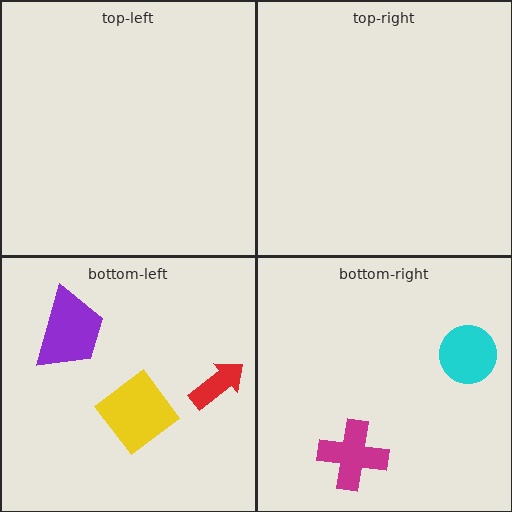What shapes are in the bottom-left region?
The purple trapezoid, the yellow diamond, the red arrow.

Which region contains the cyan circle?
The bottom-right region.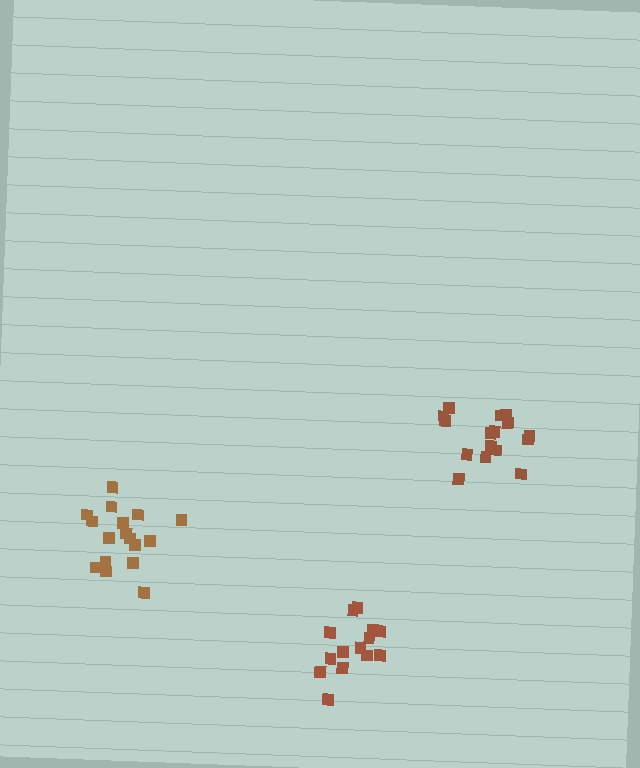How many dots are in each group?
Group 1: 16 dots, Group 2: 14 dots, Group 3: 17 dots (47 total).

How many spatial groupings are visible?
There are 3 spatial groupings.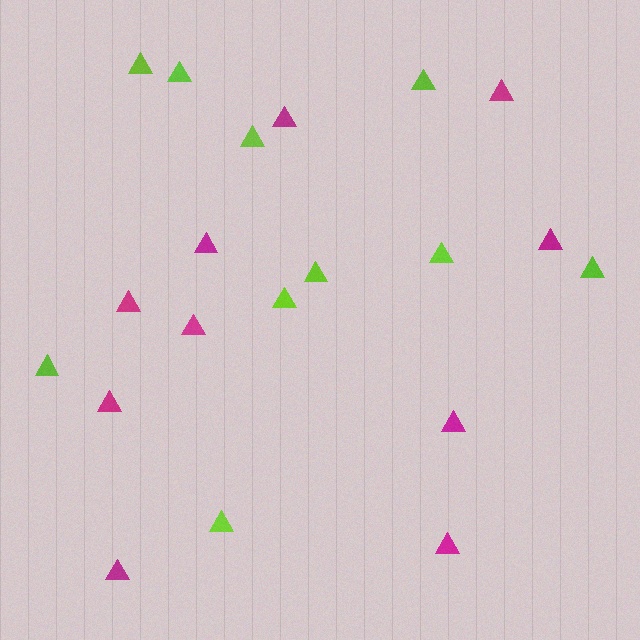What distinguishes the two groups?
There are 2 groups: one group of magenta triangles (10) and one group of lime triangles (10).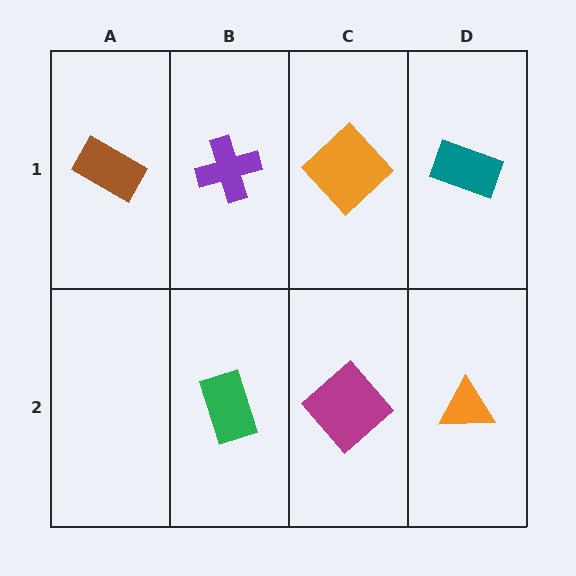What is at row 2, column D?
An orange triangle.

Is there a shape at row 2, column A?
No, that cell is empty.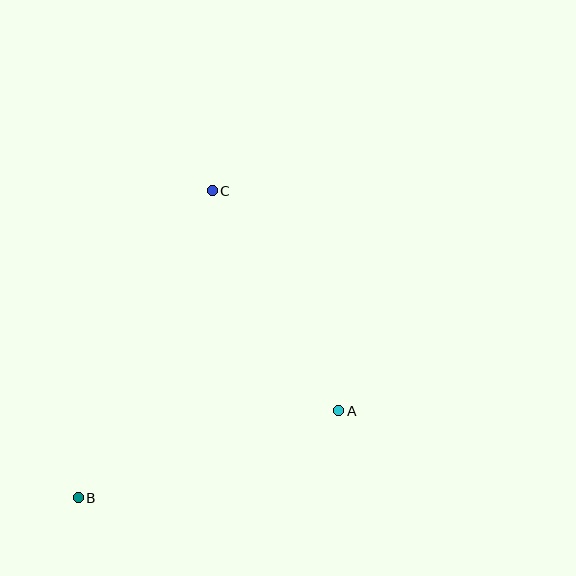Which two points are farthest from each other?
Points B and C are farthest from each other.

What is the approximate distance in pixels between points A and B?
The distance between A and B is approximately 275 pixels.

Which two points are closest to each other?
Points A and C are closest to each other.